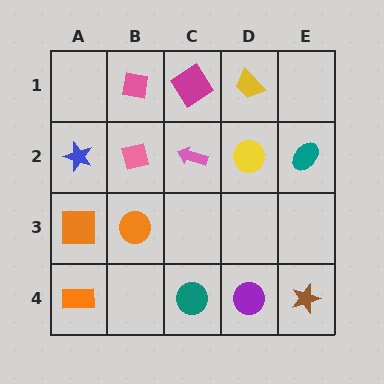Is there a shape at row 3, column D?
No, that cell is empty.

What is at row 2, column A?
A blue star.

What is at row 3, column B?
An orange circle.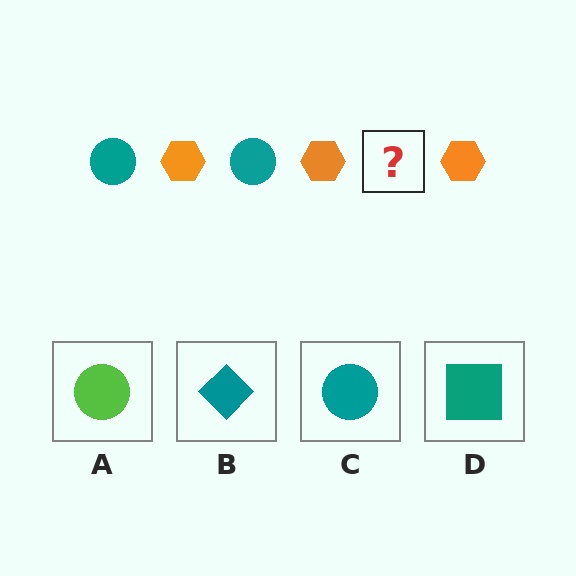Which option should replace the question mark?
Option C.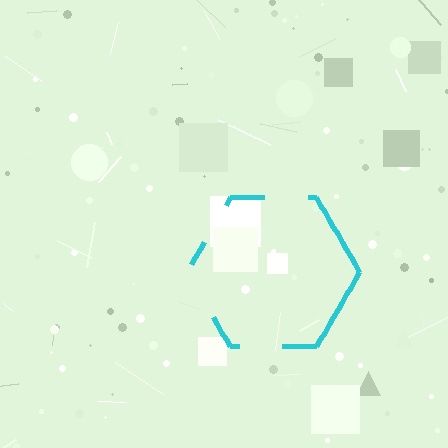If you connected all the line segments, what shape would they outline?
They would outline a hexagon.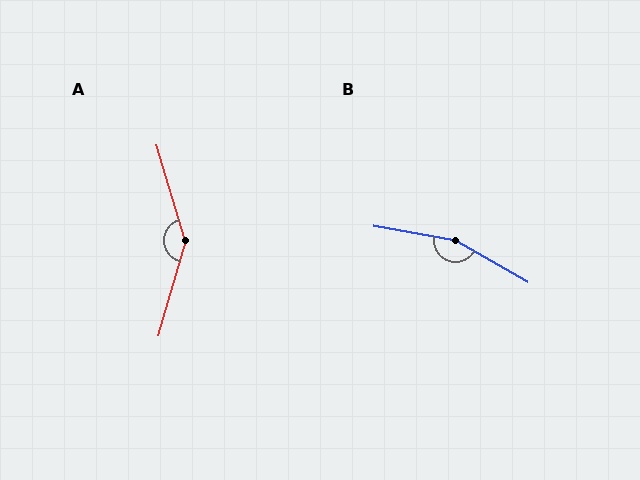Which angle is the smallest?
A, at approximately 148 degrees.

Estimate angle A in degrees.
Approximately 148 degrees.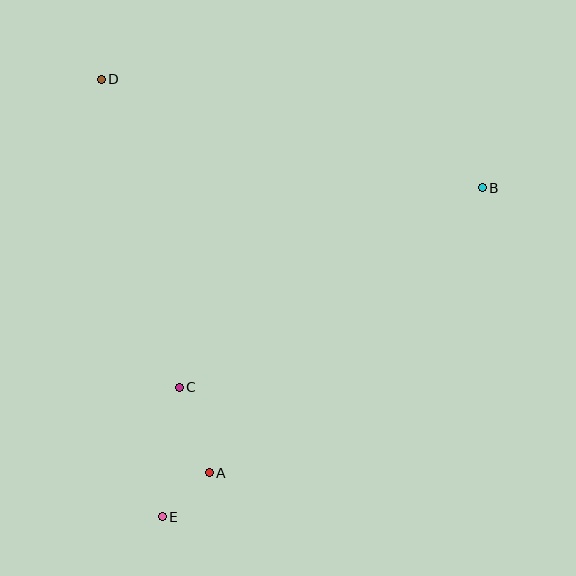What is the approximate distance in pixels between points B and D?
The distance between B and D is approximately 396 pixels.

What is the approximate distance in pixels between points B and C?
The distance between B and C is approximately 363 pixels.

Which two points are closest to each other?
Points A and E are closest to each other.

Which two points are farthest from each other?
Points B and E are farthest from each other.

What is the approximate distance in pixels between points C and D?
The distance between C and D is approximately 318 pixels.